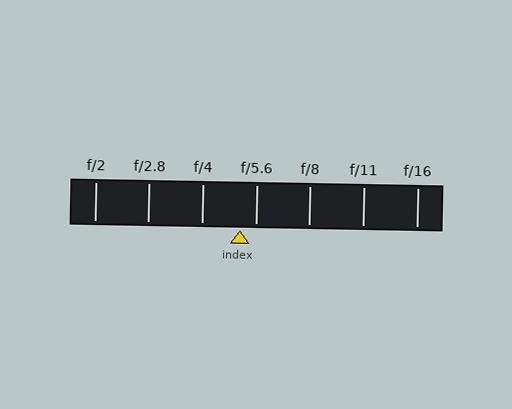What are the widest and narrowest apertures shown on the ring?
The widest aperture shown is f/2 and the narrowest is f/16.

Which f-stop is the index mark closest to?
The index mark is closest to f/5.6.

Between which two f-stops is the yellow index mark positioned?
The index mark is between f/4 and f/5.6.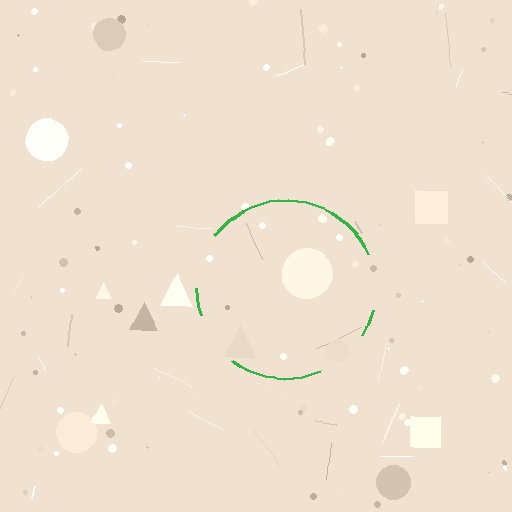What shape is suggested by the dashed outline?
The dashed outline suggests a circle.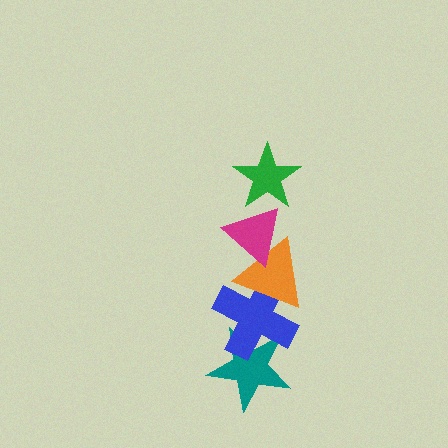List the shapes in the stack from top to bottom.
From top to bottom: the green star, the magenta triangle, the orange triangle, the blue cross, the teal star.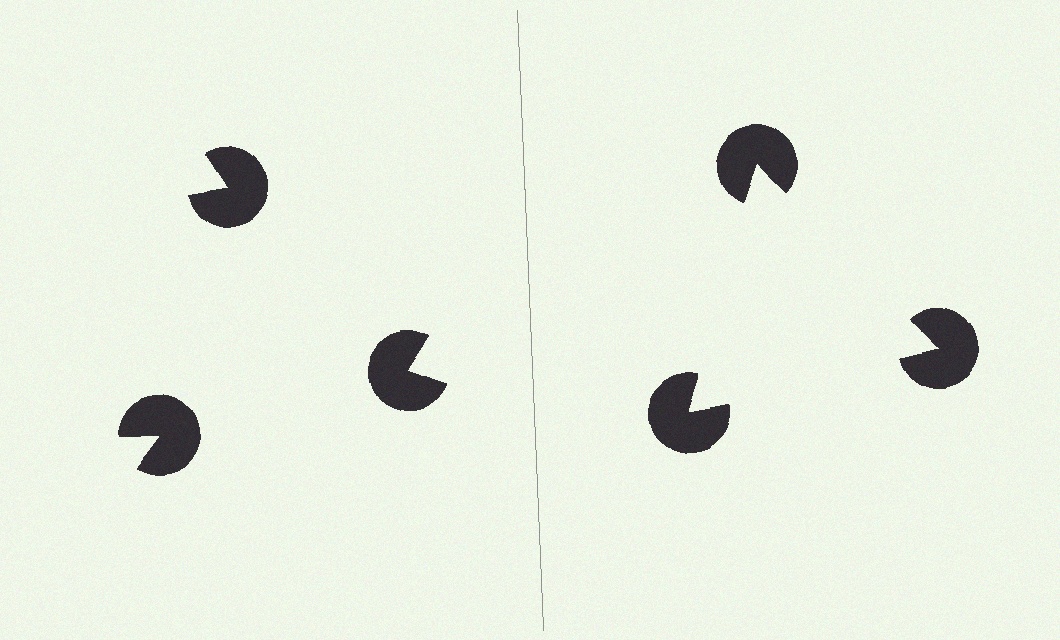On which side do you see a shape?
An illusory triangle appears on the right side. On the left side the wedge cuts are rotated, so no coherent shape forms.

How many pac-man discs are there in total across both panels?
6 — 3 on each side.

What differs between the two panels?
The pac-man discs are positioned identically on both sides; only the wedge orientations differ. On the right they align to a triangle; on the left they are misaligned.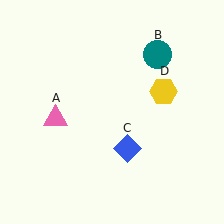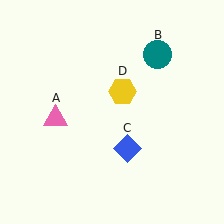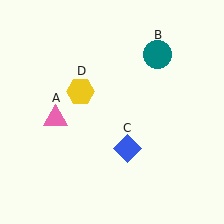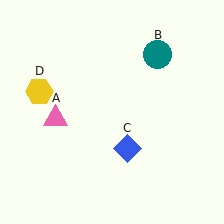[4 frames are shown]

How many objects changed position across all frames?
1 object changed position: yellow hexagon (object D).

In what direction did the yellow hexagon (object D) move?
The yellow hexagon (object D) moved left.